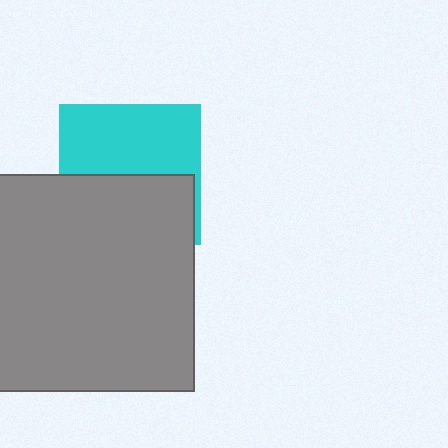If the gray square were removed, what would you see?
You would see the complete cyan square.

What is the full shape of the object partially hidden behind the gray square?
The partially hidden object is a cyan square.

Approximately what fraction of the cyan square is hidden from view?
Roughly 49% of the cyan square is hidden behind the gray square.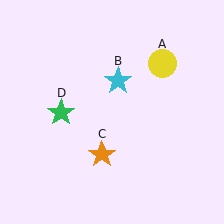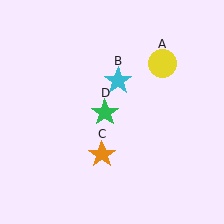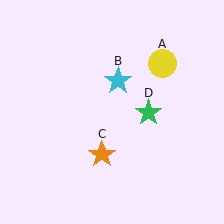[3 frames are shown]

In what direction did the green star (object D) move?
The green star (object D) moved right.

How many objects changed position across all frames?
1 object changed position: green star (object D).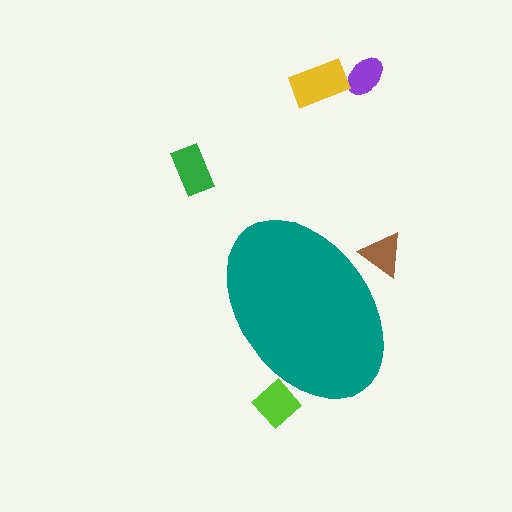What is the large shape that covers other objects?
A teal ellipse.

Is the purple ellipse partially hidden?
No, the purple ellipse is fully visible.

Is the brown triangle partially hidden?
Yes, the brown triangle is partially hidden behind the teal ellipse.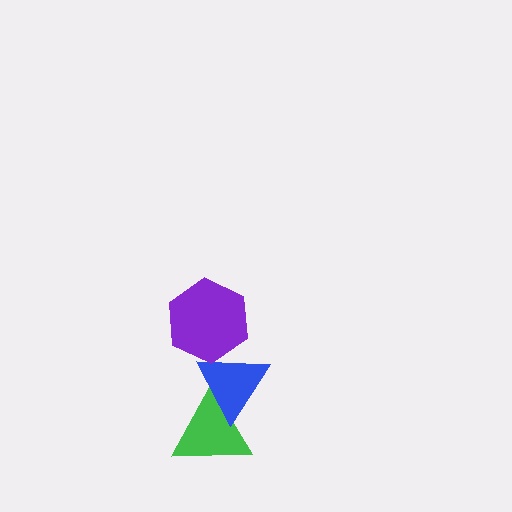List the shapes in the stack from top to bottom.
From top to bottom: the purple hexagon, the blue triangle, the green triangle.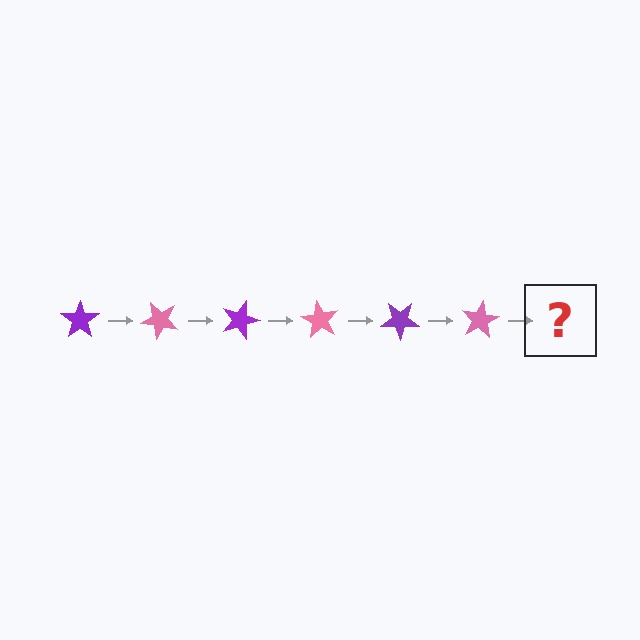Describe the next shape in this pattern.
It should be a purple star, rotated 270 degrees from the start.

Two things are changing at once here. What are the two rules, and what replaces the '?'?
The two rules are that it rotates 45 degrees each step and the color cycles through purple and pink. The '?' should be a purple star, rotated 270 degrees from the start.